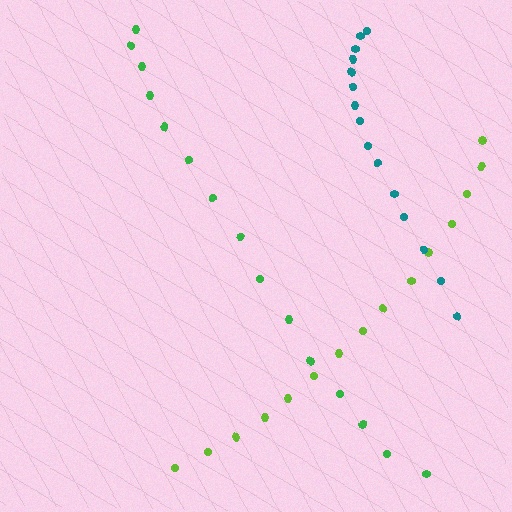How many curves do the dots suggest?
There are 3 distinct paths.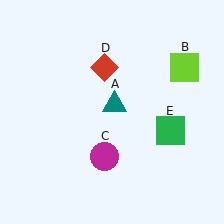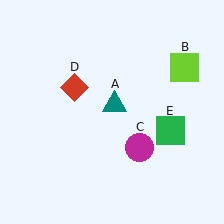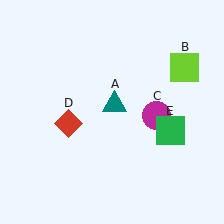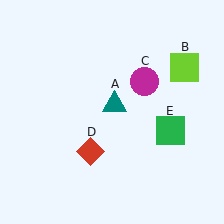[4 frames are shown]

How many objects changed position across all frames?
2 objects changed position: magenta circle (object C), red diamond (object D).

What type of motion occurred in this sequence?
The magenta circle (object C), red diamond (object D) rotated counterclockwise around the center of the scene.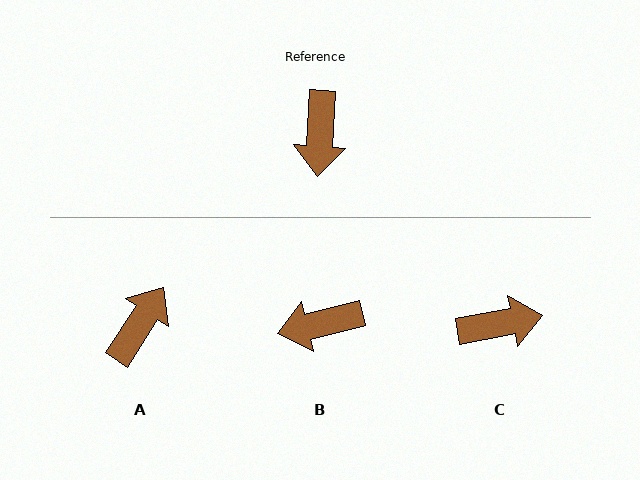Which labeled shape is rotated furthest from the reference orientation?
A, about 151 degrees away.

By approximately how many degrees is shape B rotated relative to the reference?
Approximately 73 degrees clockwise.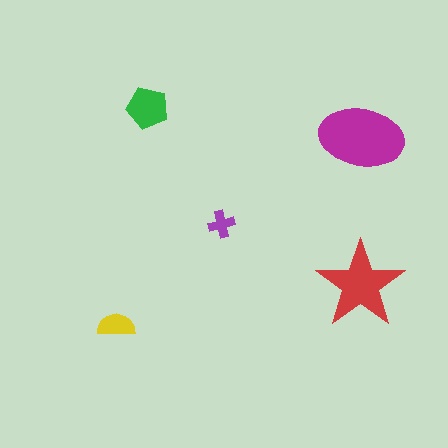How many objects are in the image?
There are 5 objects in the image.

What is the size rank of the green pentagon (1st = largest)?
3rd.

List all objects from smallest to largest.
The purple cross, the yellow semicircle, the green pentagon, the red star, the magenta ellipse.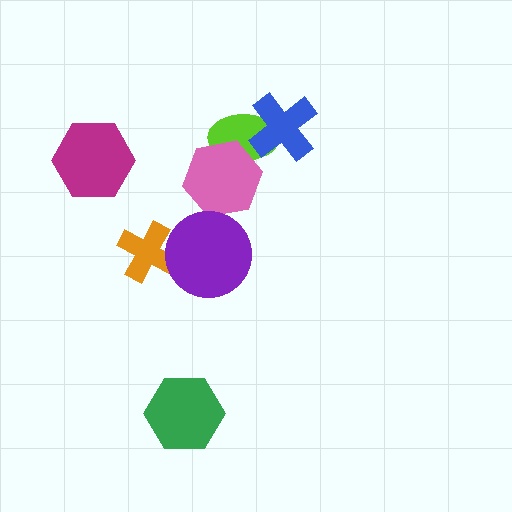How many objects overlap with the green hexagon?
0 objects overlap with the green hexagon.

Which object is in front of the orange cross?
The purple circle is in front of the orange cross.